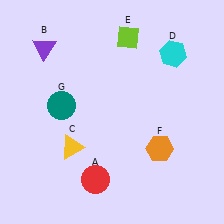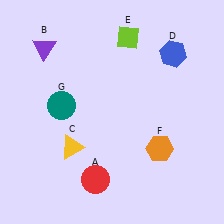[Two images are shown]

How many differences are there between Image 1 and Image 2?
There is 1 difference between the two images.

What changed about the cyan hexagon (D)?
In Image 1, D is cyan. In Image 2, it changed to blue.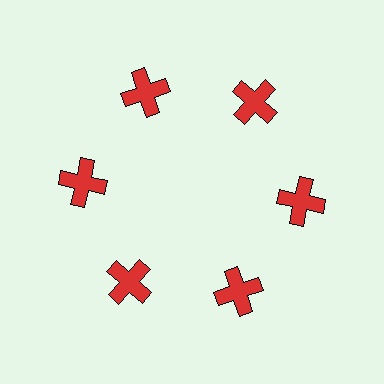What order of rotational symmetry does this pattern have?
This pattern has 6-fold rotational symmetry.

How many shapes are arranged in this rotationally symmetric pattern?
There are 6 shapes, arranged in 6 groups of 1.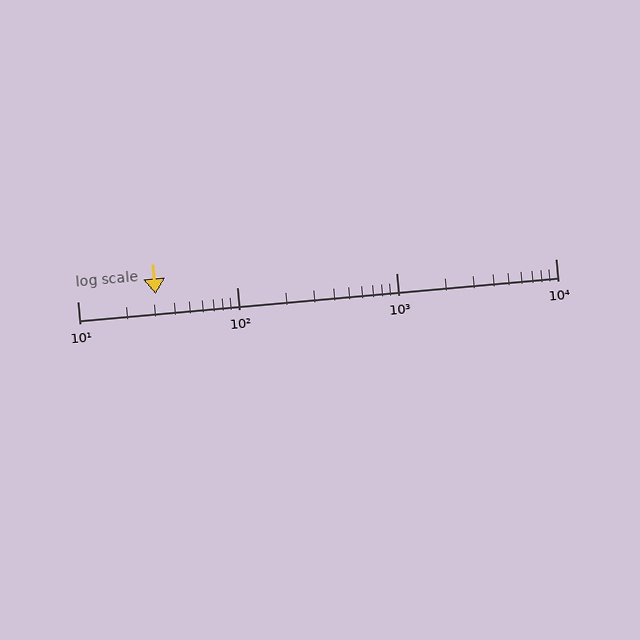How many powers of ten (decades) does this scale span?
The scale spans 3 decades, from 10 to 10000.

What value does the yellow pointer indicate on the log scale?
The pointer indicates approximately 31.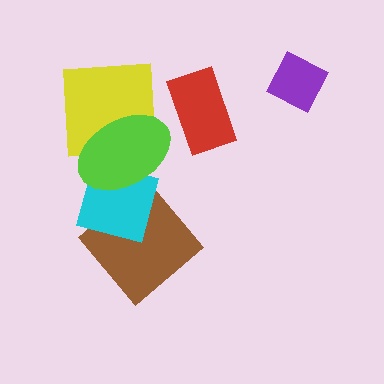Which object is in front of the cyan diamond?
The lime ellipse is in front of the cyan diamond.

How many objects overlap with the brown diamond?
1 object overlaps with the brown diamond.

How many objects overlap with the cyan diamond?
2 objects overlap with the cyan diamond.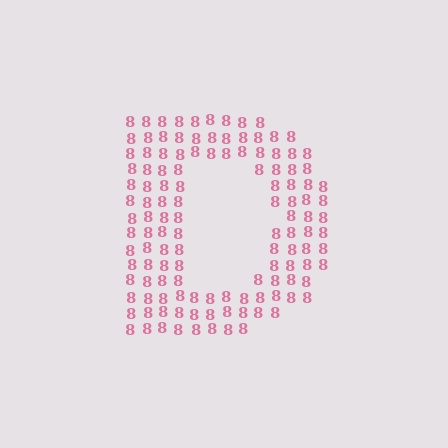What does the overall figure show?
The overall figure shows the letter D.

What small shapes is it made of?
It is made of small digit 8's.